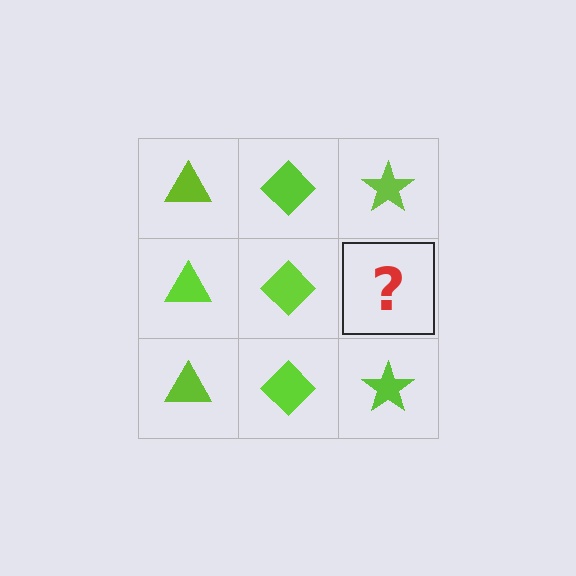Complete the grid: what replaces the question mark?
The question mark should be replaced with a lime star.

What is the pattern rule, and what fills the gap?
The rule is that each column has a consistent shape. The gap should be filled with a lime star.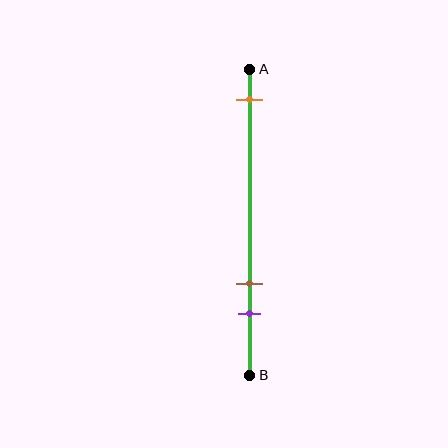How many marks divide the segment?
There are 3 marks dividing the segment.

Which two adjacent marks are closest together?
The brown and purple marks are the closest adjacent pair.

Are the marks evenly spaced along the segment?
No, the marks are not evenly spaced.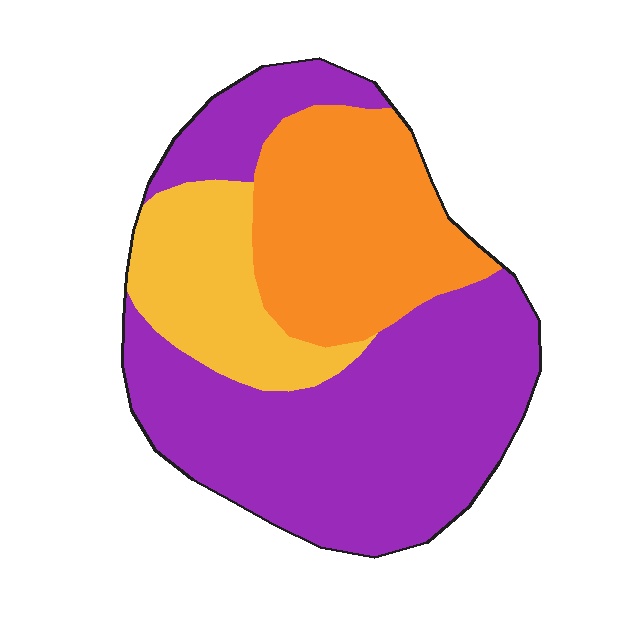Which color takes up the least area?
Yellow, at roughly 15%.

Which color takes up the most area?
Purple, at roughly 55%.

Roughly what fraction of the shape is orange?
Orange takes up between a quarter and a half of the shape.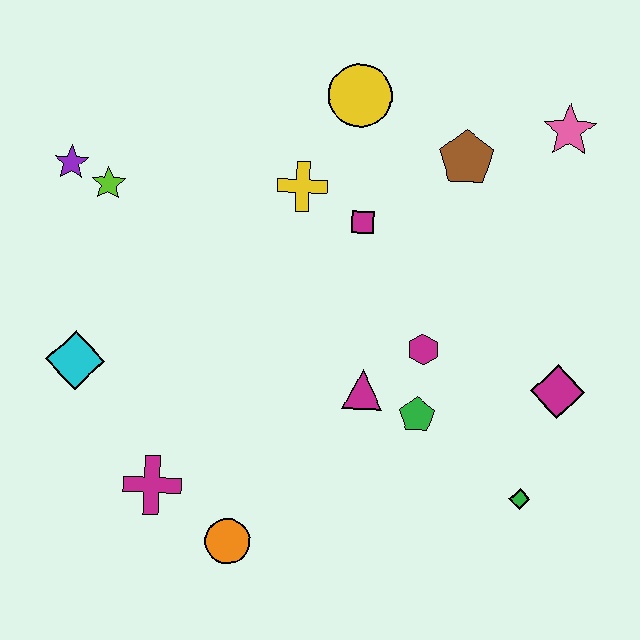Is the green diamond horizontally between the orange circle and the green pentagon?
No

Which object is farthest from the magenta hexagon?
The purple star is farthest from the magenta hexagon.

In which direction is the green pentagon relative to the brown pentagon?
The green pentagon is below the brown pentagon.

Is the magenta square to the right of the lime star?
Yes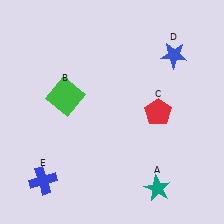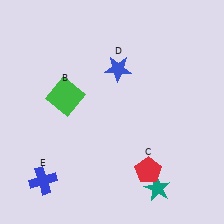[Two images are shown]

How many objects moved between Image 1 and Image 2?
2 objects moved between the two images.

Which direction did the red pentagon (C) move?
The red pentagon (C) moved down.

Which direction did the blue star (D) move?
The blue star (D) moved left.